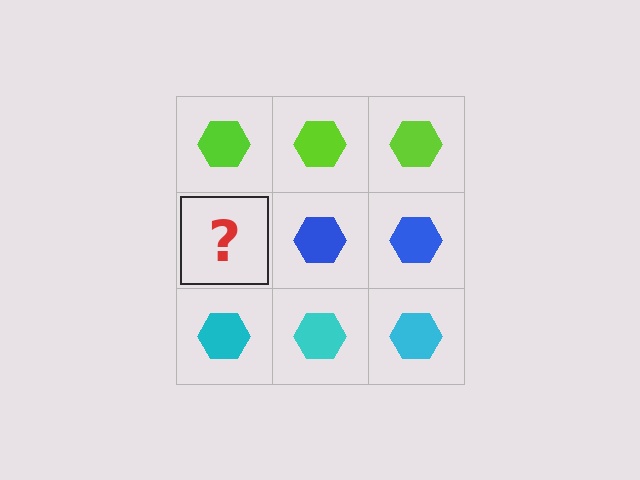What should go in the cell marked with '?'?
The missing cell should contain a blue hexagon.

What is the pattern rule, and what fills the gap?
The rule is that each row has a consistent color. The gap should be filled with a blue hexagon.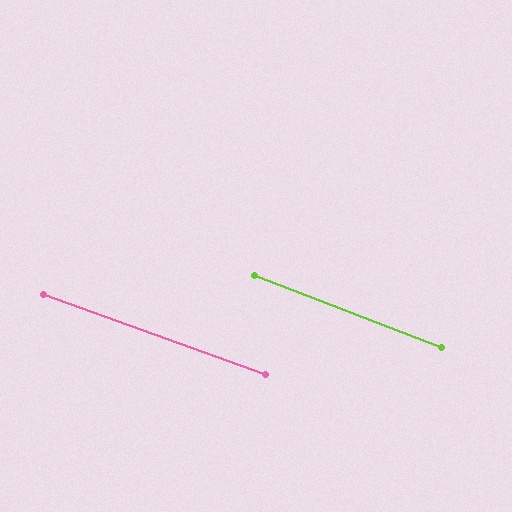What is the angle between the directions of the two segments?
Approximately 1 degree.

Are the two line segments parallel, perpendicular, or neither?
Parallel — their directions differ by only 1.4°.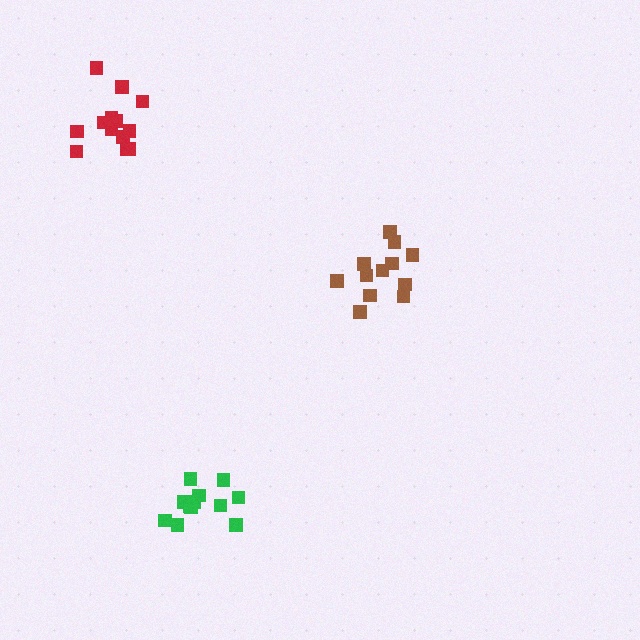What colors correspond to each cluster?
The clusters are colored: brown, red, green.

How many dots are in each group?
Group 1: 12 dots, Group 2: 13 dots, Group 3: 12 dots (37 total).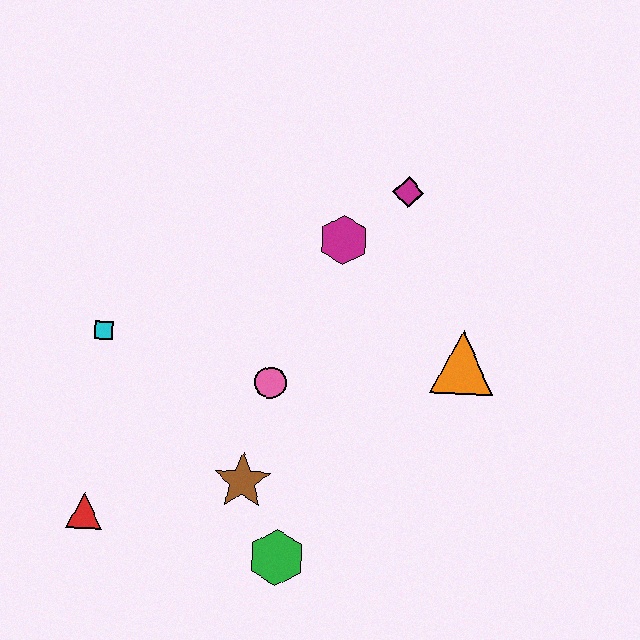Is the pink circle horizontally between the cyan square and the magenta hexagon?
Yes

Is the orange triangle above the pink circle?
Yes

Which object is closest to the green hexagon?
The brown star is closest to the green hexagon.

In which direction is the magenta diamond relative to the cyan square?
The magenta diamond is to the right of the cyan square.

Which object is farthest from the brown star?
The magenta diamond is farthest from the brown star.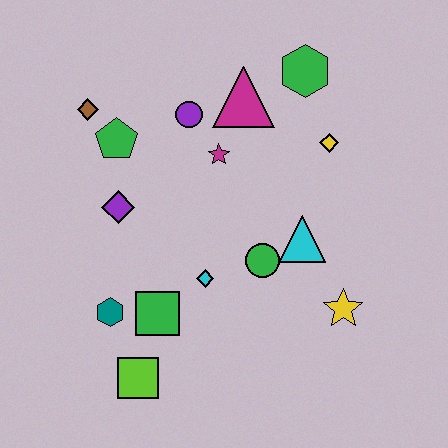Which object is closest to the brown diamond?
The green pentagon is closest to the brown diamond.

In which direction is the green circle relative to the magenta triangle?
The green circle is below the magenta triangle.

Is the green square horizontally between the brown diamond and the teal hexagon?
No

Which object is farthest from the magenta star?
The lime square is farthest from the magenta star.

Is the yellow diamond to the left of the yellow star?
Yes